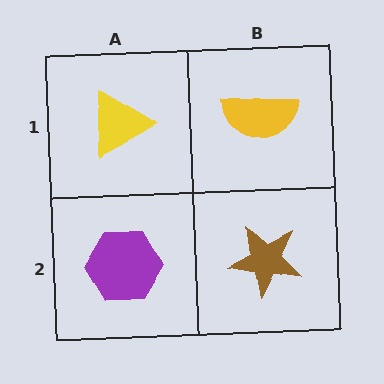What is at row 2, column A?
A purple hexagon.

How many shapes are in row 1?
2 shapes.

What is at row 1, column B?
A yellow semicircle.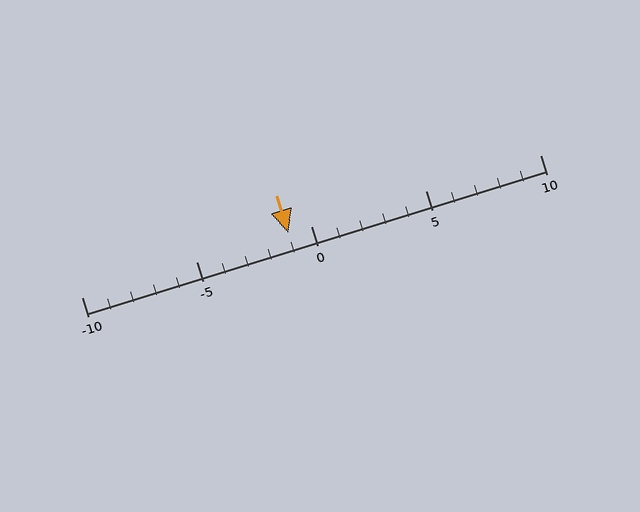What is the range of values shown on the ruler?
The ruler shows values from -10 to 10.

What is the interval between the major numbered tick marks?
The major tick marks are spaced 5 units apart.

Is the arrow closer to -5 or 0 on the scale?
The arrow is closer to 0.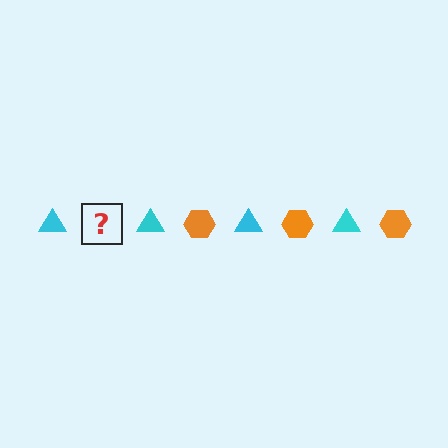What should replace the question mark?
The question mark should be replaced with an orange hexagon.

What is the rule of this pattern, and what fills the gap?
The rule is that the pattern alternates between cyan triangle and orange hexagon. The gap should be filled with an orange hexagon.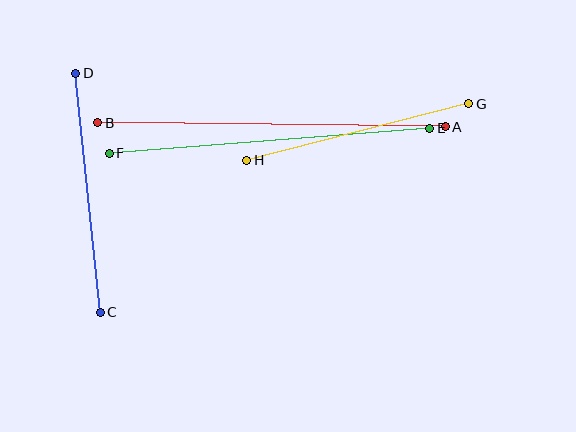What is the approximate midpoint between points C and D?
The midpoint is at approximately (88, 193) pixels.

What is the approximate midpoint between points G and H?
The midpoint is at approximately (358, 132) pixels.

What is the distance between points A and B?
The distance is approximately 348 pixels.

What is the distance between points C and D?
The distance is approximately 240 pixels.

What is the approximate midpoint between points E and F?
The midpoint is at approximately (269, 141) pixels.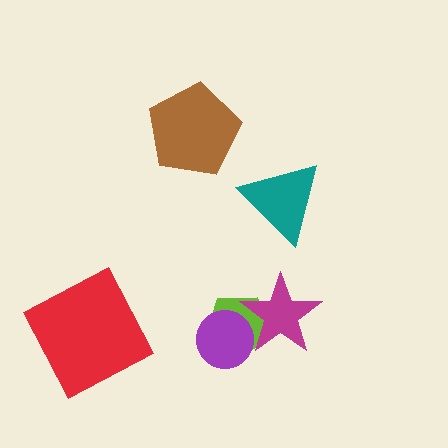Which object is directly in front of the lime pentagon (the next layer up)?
The purple circle is directly in front of the lime pentagon.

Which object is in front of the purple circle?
The magenta star is in front of the purple circle.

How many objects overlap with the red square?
0 objects overlap with the red square.